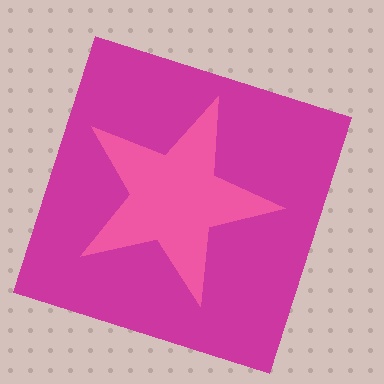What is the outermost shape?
The magenta square.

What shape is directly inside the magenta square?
The pink star.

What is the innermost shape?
The pink star.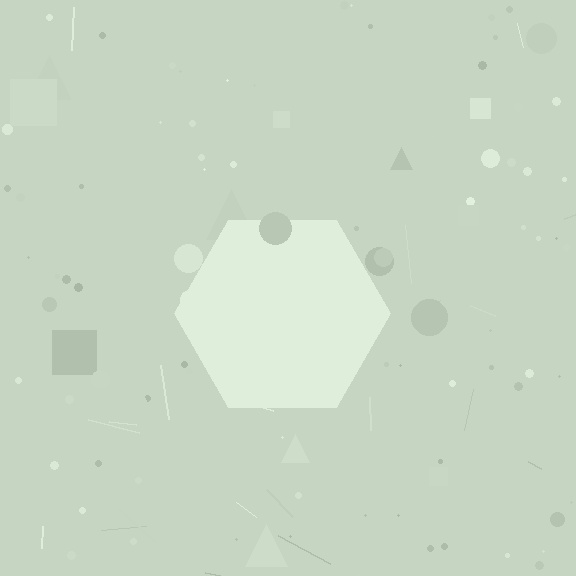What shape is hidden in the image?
A hexagon is hidden in the image.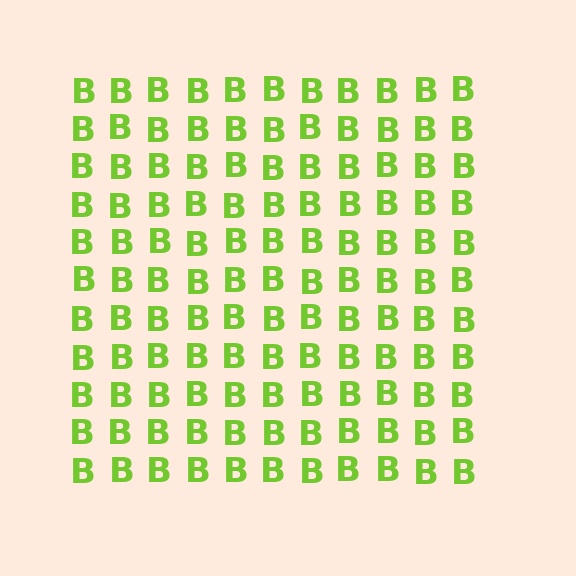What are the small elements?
The small elements are letter B's.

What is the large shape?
The large shape is a square.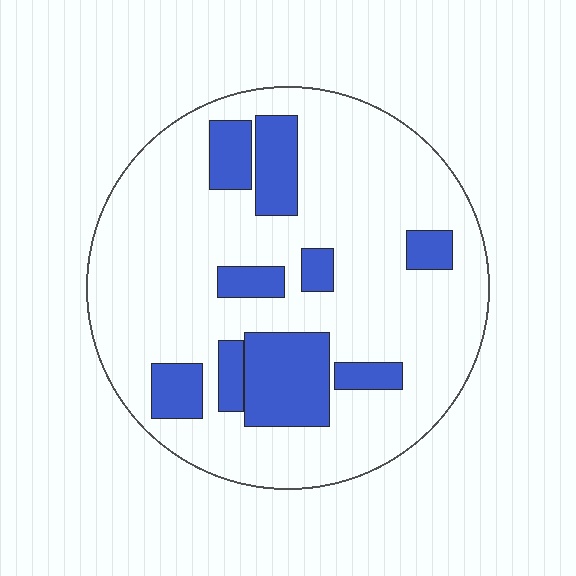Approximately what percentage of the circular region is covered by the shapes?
Approximately 20%.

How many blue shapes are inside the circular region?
9.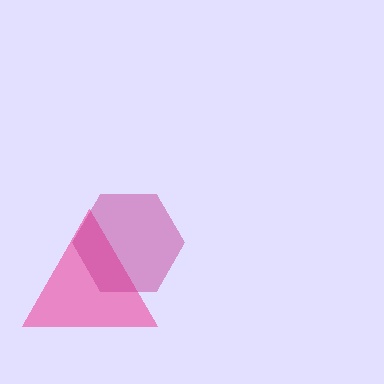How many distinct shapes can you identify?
There are 2 distinct shapes: a pink triangle, a magenta hexagon.